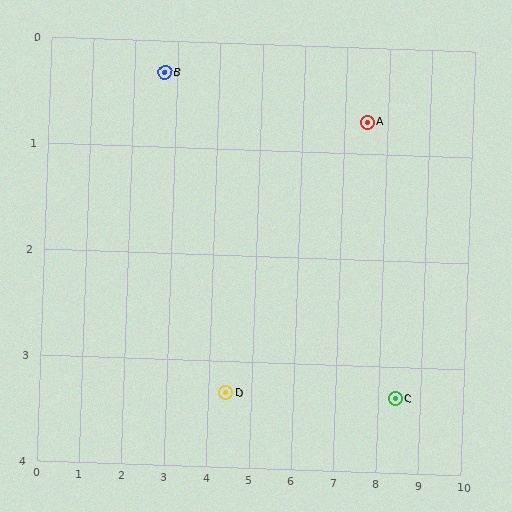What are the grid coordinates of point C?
Point C is at approximately (8.4, 3.3).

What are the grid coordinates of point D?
Point D is at approximately (4.4, 3.3).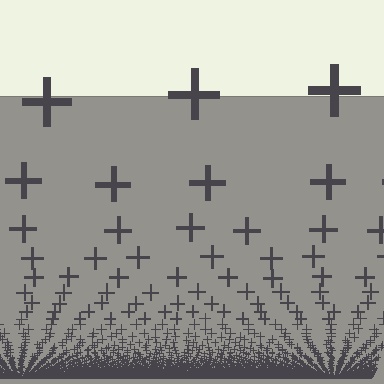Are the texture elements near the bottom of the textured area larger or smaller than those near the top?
Smaller. The gradient is inverted — elements near the bottom are smaller and denser.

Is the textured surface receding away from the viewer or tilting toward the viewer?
The surface appears to tilt toward the viewer. Texture elements get larger and sparser toward the top.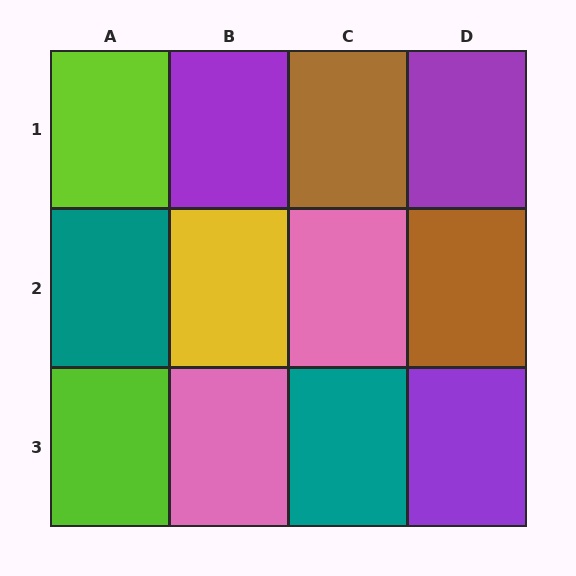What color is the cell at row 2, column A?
Teal.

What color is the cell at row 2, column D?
Brown.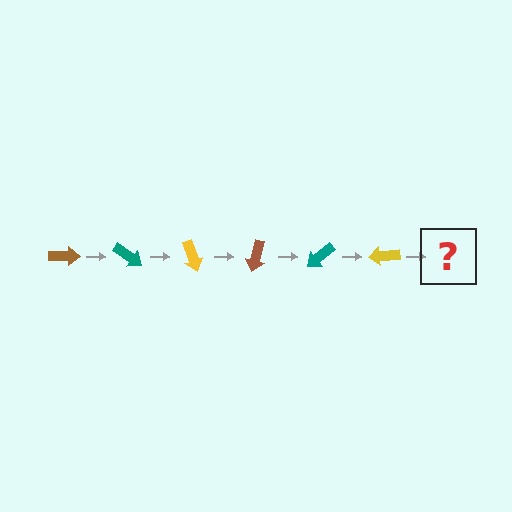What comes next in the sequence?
The next element should be a brown arrow, rotated 210 degrees from the start.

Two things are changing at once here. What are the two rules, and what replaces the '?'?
The two rules are that it rotates 35 degrees each step and the color cycles through brown, teal, and yellow. The '?' should be a brown arrow, rotated 210 degrees from the start.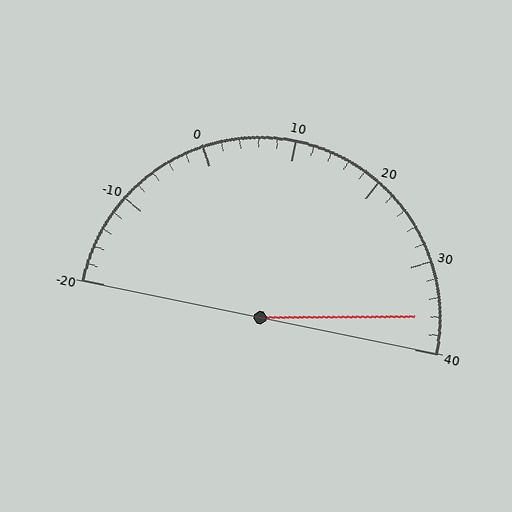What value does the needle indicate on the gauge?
The needle indicates approximately 36.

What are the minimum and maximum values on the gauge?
The gauge ranges from -20 to 40.